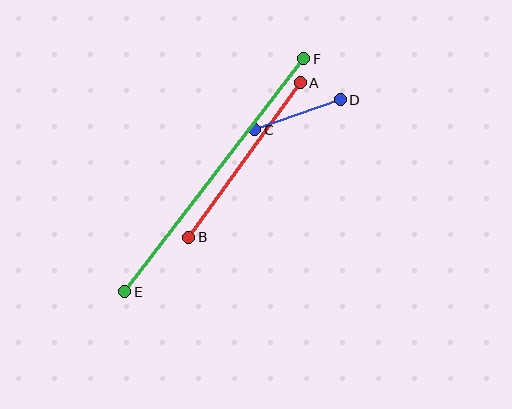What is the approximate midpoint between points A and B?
The midpoint is at approximately (244, 160) pixels.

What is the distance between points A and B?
The distance is approximately 191 pixels.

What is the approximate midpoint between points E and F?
The midpoint is at approximately (214, 175) pixels.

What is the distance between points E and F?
The distance is approximately 294 pixels.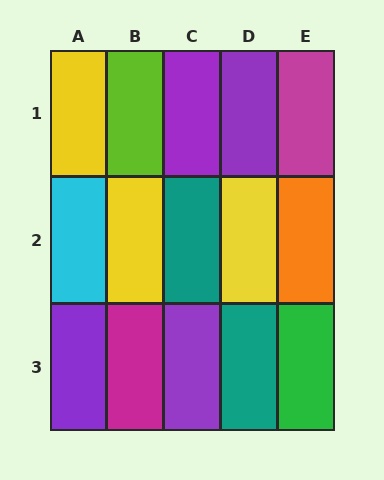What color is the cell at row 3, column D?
Teal.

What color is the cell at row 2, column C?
Teal.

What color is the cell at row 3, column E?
Green.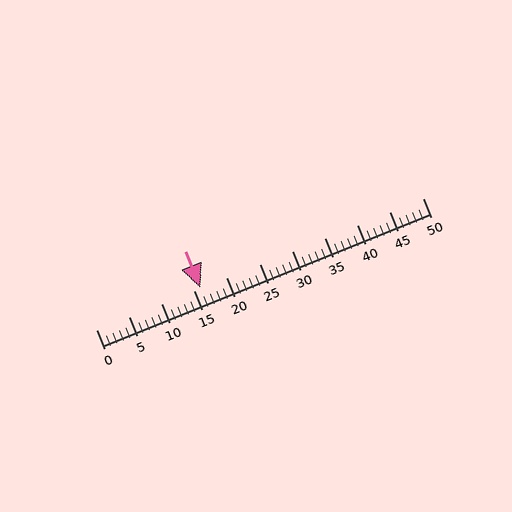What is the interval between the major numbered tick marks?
The major tick marks are spaced 5 units apart.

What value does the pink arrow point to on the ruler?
The pink arrow points to approximately 16.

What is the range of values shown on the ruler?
The ruler shows values from 0 to 50.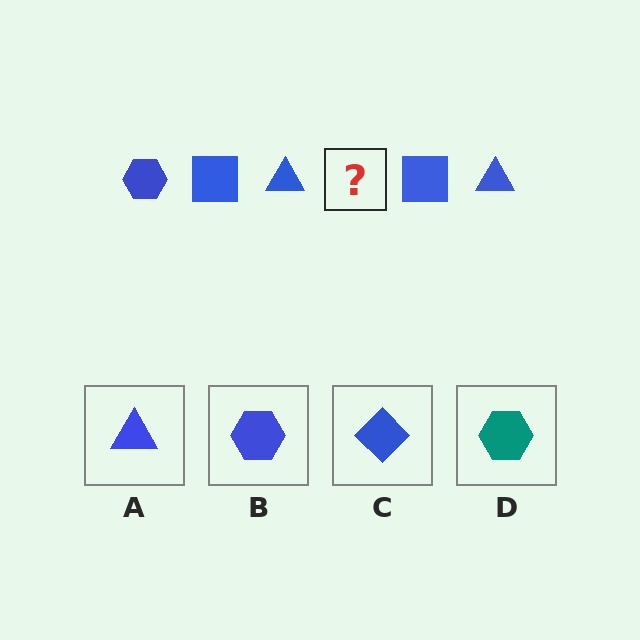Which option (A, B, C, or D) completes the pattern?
B.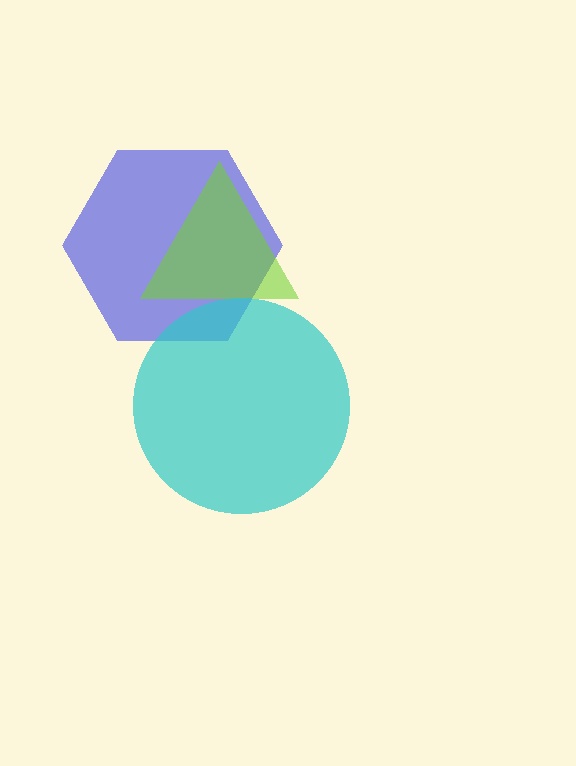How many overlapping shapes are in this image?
There are 3 overlapping shapes in the image.